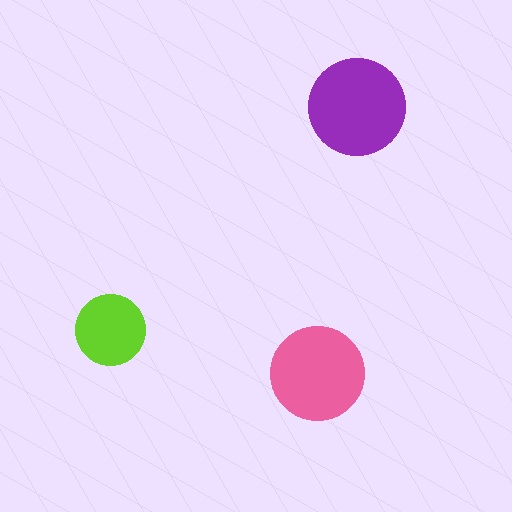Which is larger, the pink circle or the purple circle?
The purple one.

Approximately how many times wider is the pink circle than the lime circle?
About 1.5 times wider.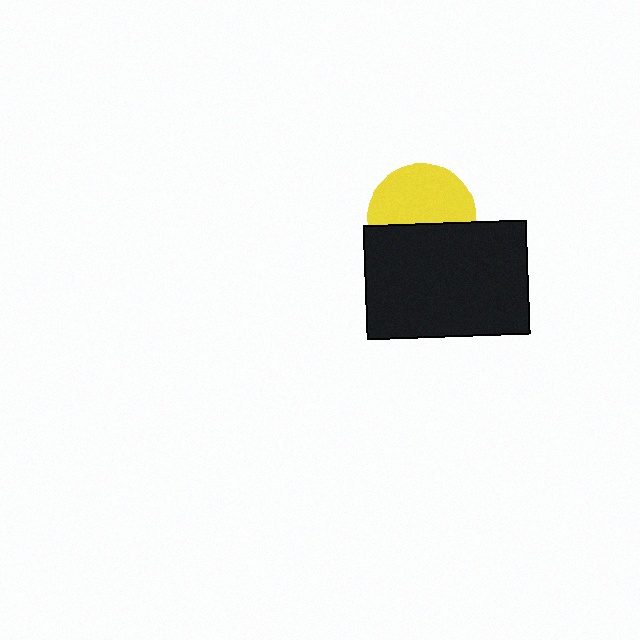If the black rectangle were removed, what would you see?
You would see the complete yellow circle.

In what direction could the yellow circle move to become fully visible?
The yellow circle could move up. That would shift it out from behind the black rectangle entirely.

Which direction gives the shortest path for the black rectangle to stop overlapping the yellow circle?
Moving down gives the shortest separation.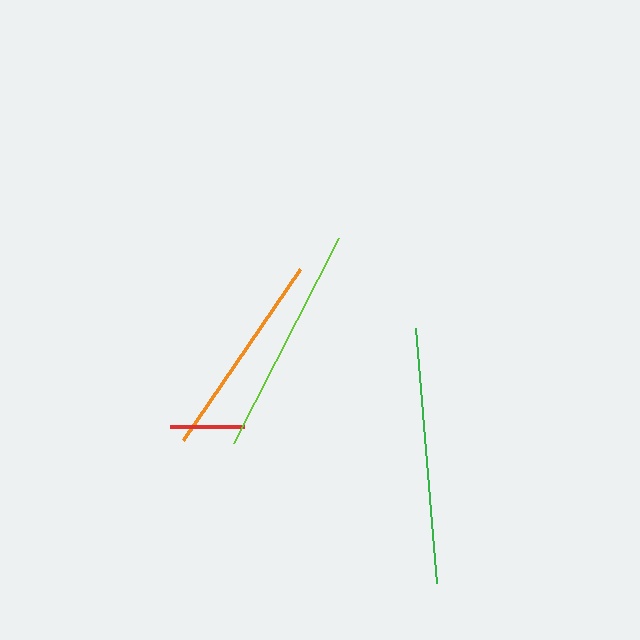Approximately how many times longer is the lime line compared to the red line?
The lime line is approximately 3.1 times the length of the red line.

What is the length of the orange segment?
The orange segment is approximately 207 pixels long.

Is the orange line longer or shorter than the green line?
The green line is longer than the orange line.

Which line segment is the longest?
The green line is the longest at approximately 256 pixels.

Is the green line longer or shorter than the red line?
The green line is longer than the red line.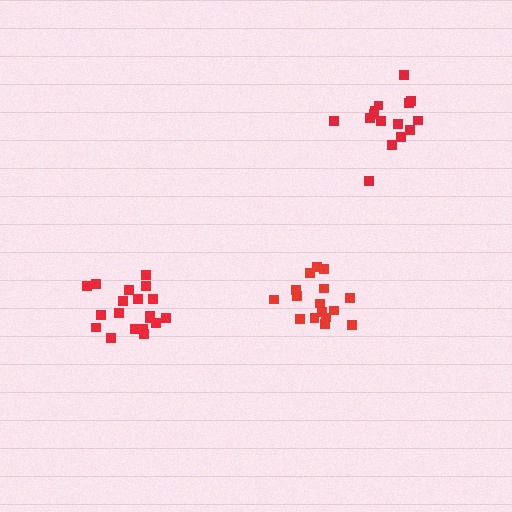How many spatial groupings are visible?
There are 3 spatial groupings.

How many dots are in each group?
Group 1: 19 dots, Group 2: 15 dots, Group 3: 16 dots (50 total).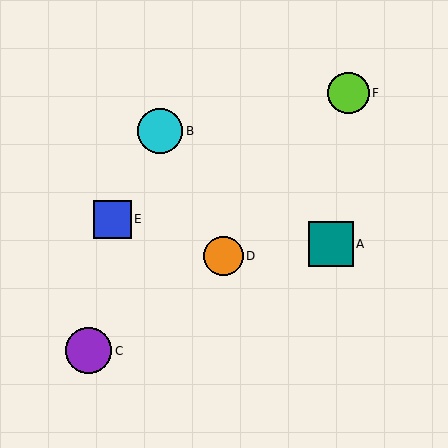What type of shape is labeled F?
Shape F is a lime circle.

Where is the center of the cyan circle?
The center of the cyan circle is at (160, 131).